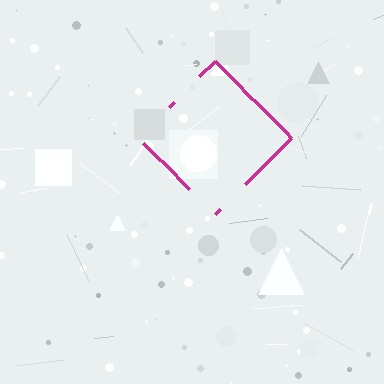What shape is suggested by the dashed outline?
The dashed outline suggests a diamond.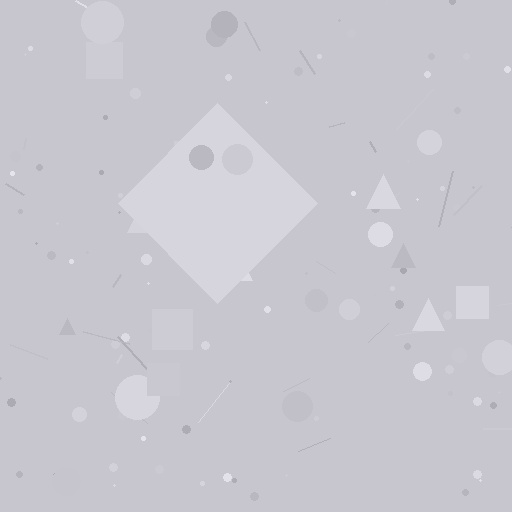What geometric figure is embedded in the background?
A diamond is embedded in the background.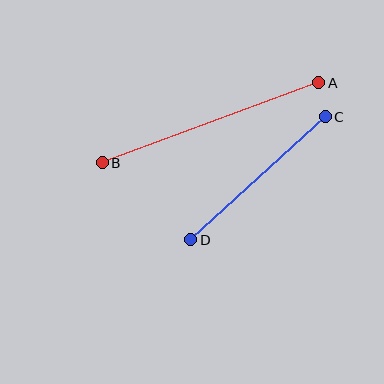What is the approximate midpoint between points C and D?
The midpoint is at approximately (258, 178) pixels.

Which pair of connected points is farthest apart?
Points A and B are farthest apart.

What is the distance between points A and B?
The distance is approximately 231 pixels.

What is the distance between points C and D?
The distance is approximately 182 pixels.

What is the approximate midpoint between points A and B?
The midpoint is at approximately (210, 123) pixels.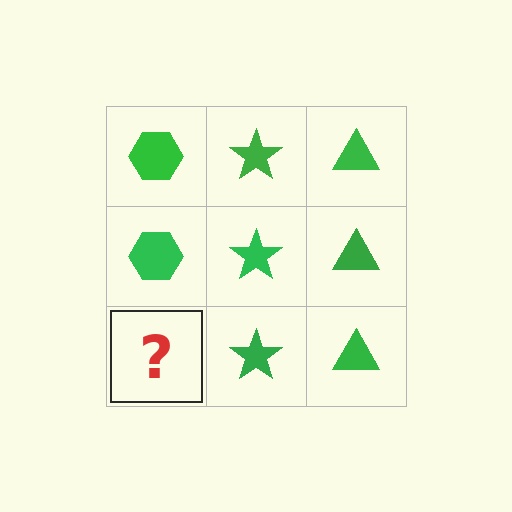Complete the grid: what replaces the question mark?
The question mark should be replaced with a green hexagon.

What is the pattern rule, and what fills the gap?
The rule is that each column has a consistent shape. The gap should be filled with a green hexagon.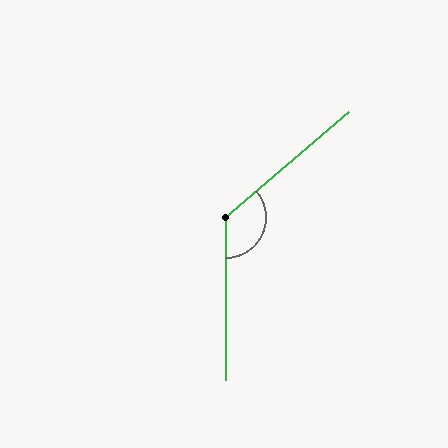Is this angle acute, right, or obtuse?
It is obtuse.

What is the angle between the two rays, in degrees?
Approximately 130 degrees.